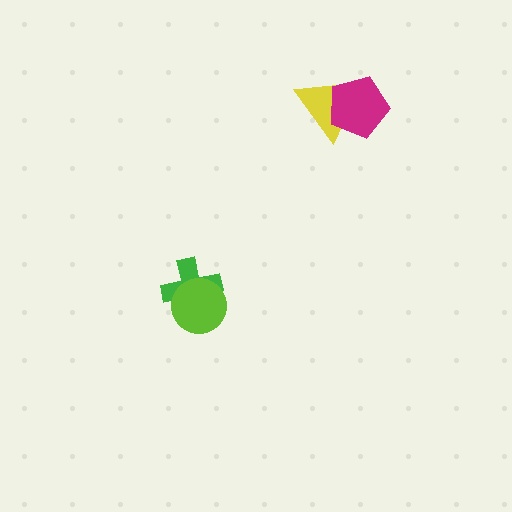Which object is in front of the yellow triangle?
The magenta pentagon is in front of the yellow triangle.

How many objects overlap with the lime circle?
1 object overlaps with the lime circle.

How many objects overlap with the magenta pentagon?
1 object overlaps with the magenta pentagon.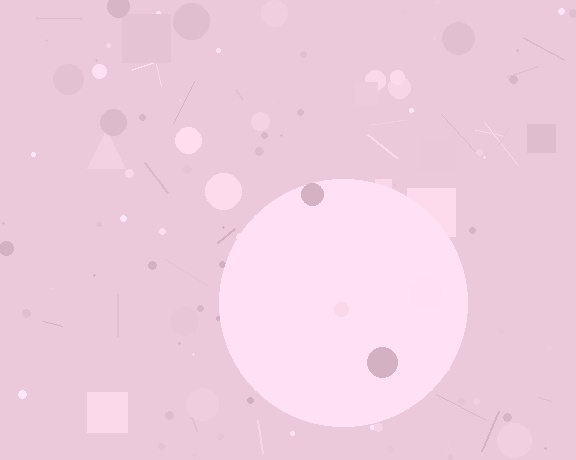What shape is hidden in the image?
A circle is hidden in the image.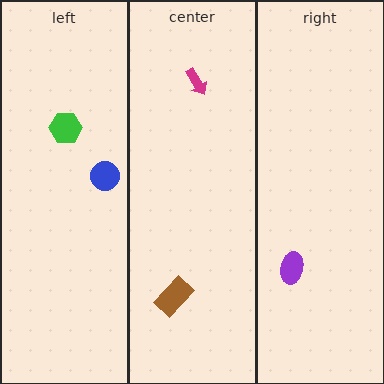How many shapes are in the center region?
2.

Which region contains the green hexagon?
The left region.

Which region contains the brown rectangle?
The center region.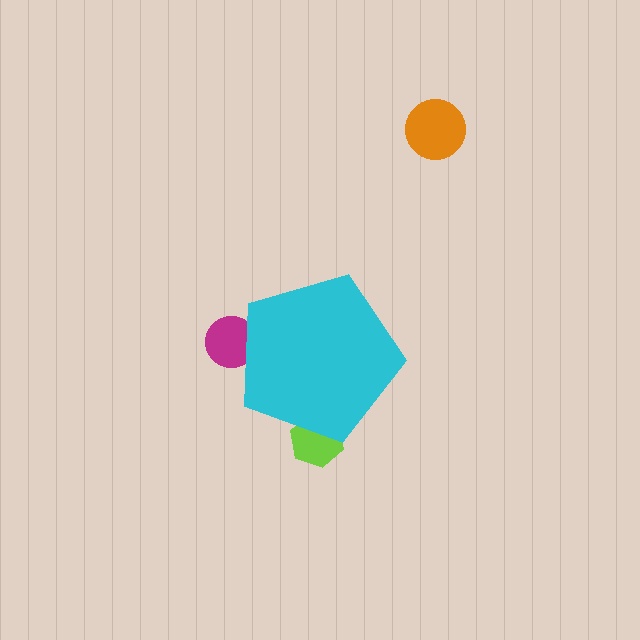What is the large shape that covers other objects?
A cyan pentagon.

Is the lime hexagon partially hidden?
Yes, the lime hexagon is partially hidden behind the cyan pentagon.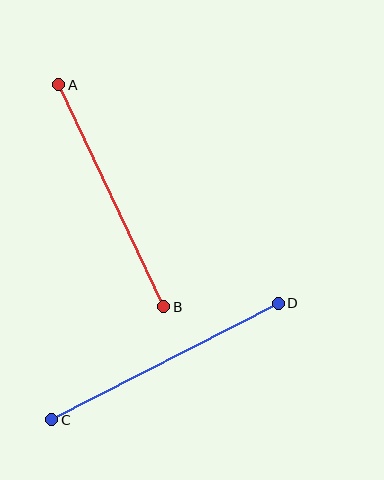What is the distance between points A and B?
The distance is approximately 245 pixels.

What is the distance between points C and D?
The distance is approximately 254 pixels.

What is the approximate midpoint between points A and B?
The midpoint is at approximately (111, 196) pixels.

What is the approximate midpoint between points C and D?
The midpoint is at approximately (165, 361) pixels.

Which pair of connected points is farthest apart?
Points C and D are farthest apart.